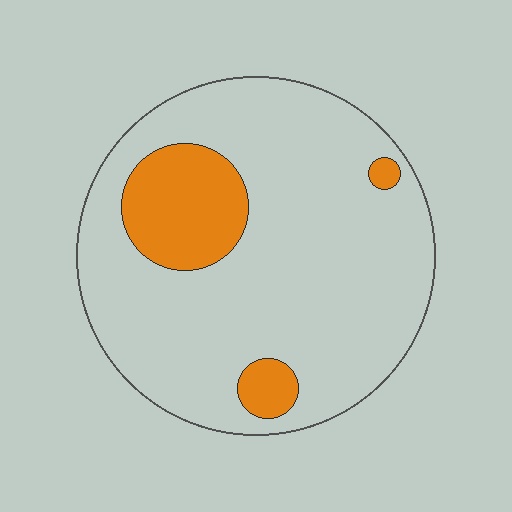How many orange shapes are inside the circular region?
3.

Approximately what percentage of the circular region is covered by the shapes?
Approximately 15%.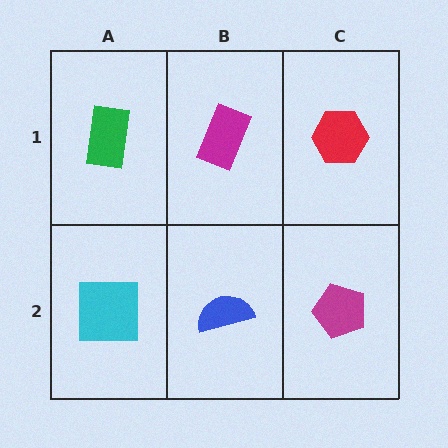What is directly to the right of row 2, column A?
A blue semicircle.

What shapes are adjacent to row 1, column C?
A magenta pentagon (row 2, column C), a magenta rectangle (row 1, column B).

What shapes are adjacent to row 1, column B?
A blue semicircle (row 2, column B), a green rectangle (row 1, column A), a red hexagon (row 1, column C).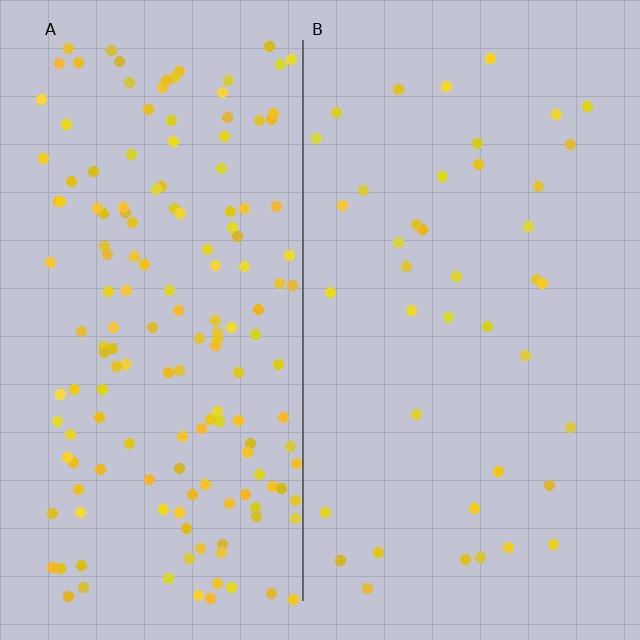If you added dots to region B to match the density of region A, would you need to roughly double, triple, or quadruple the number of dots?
Approximately quadruple.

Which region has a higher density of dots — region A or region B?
A (the left).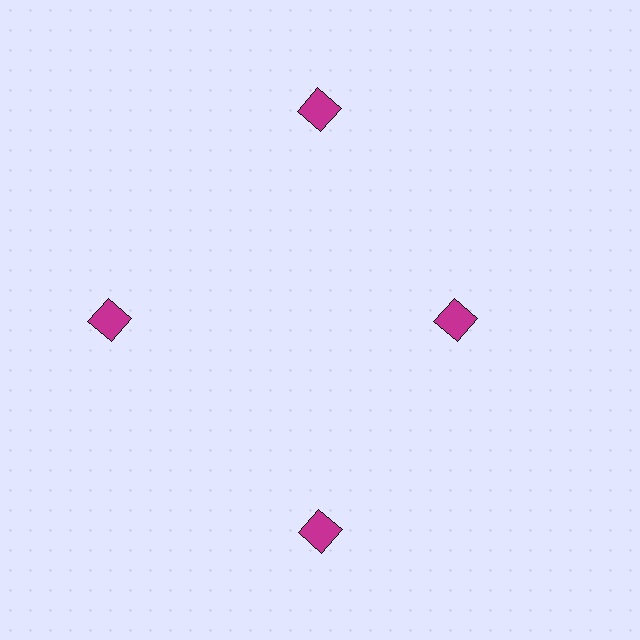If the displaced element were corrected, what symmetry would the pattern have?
It would have 4-fold rotational symmetry — the pattern would map onto itself every 90 degrees.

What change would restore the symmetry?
The symmetry would be restored by moving it outward, back onto the ring so that all 4 diamonds sit at equal angles and equal distance from the center.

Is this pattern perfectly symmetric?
No. The 4 magenta diamonds are arranged in a ring, but one element near the 3 o'clock position is pulled inward toward the center, breaking the 4-fold rotational symmetry.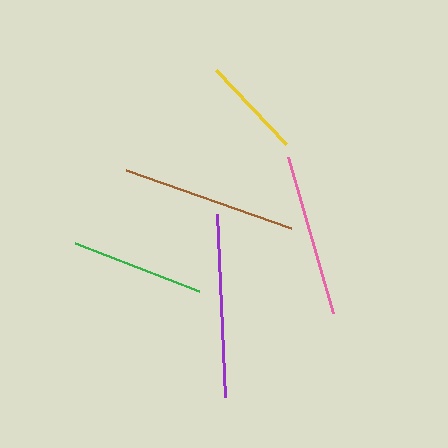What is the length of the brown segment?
The brown segment is approximately 175 pixels long.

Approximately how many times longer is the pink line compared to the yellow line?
The pink line is approximately 1.6 times the length of the yellow line.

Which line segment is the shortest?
The yellow line is the shortest at approximately 102 pixels.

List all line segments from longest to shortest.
From longest to shortest: purple, brown, pink, green, yellow.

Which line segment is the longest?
The purple line is the longest at approximately 184 pixels.